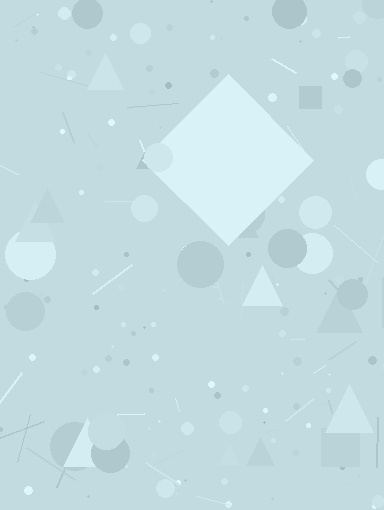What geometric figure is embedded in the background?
A diamond is embedded in the background.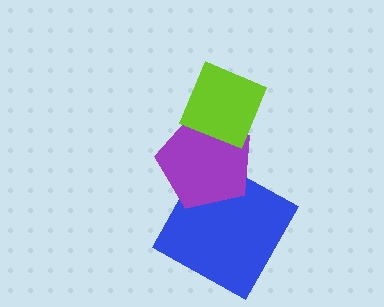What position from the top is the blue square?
The blue square is 3rd from the top.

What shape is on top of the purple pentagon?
The lime diamond is on top of the purple pentagon.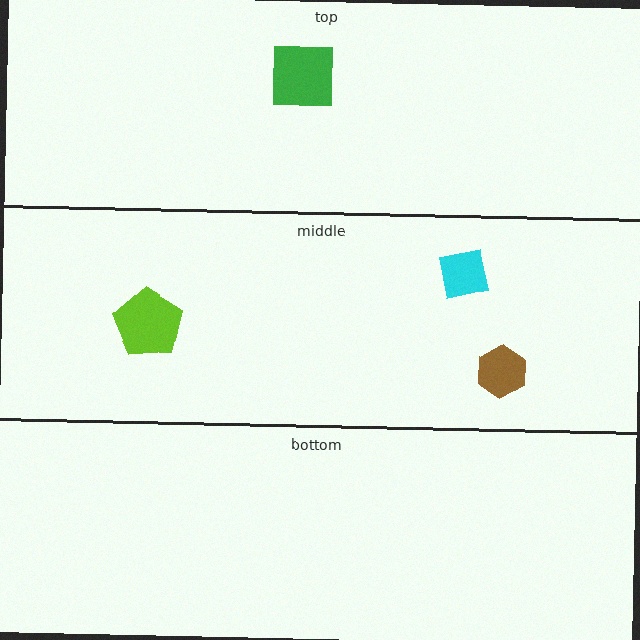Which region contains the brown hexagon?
The middle region.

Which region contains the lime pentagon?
The middle region.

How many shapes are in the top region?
1.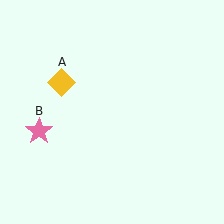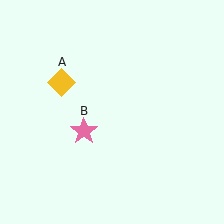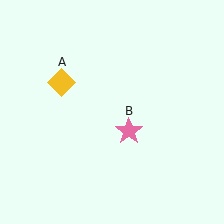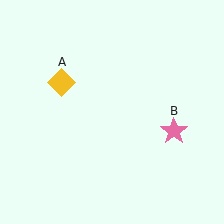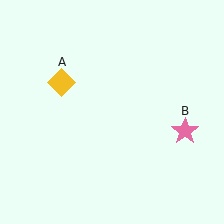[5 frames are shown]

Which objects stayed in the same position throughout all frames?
Yellow diamond (object A) remained stationary.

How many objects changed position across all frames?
1 object changed position: pink star (object B).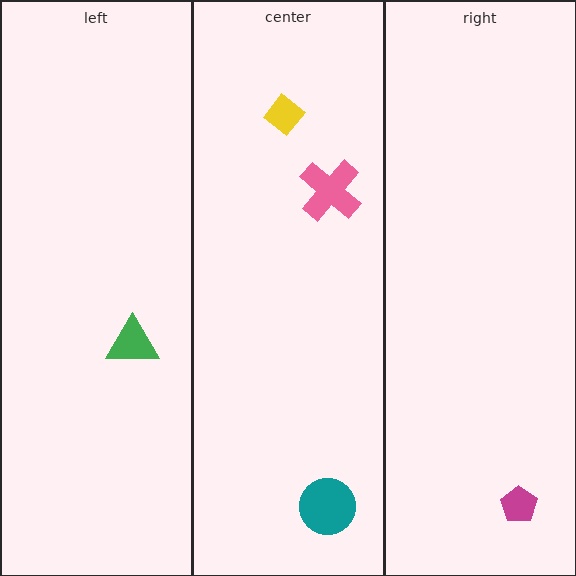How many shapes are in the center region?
3.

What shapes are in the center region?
The teal circle, the yellow diamond, the pink cross.